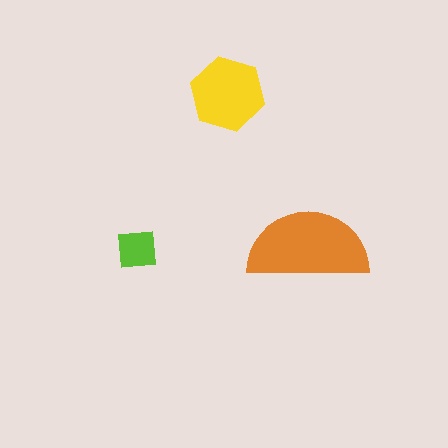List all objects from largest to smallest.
The orange semicircle, the yellow hexagon, the lime square.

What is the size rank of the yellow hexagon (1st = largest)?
2nd.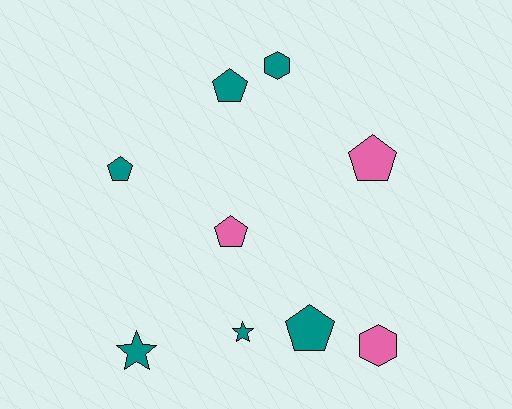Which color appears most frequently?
Teal, with 6 objects.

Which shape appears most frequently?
Pentagon, with 5 objects.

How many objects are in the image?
There are 9 objects.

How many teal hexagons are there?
There is 1 teal hexagon.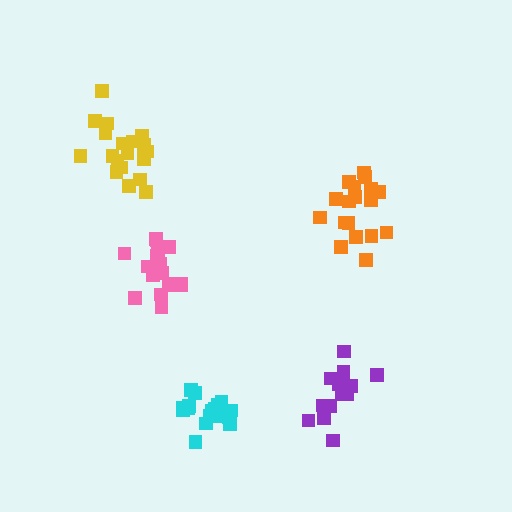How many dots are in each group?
Group 1: 19 dots, Group 2: 17 dots, Group 3: 18 dots, Group 4: 17 dots, Group 5: 14 dots (85 total).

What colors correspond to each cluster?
The clusters are colored: yellow, pink, orange, cyan, purple.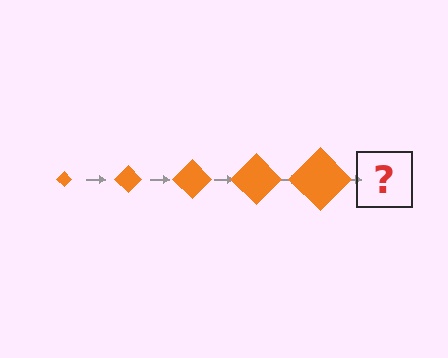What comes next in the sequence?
The next element should be an orange diamond, larger than the previous one.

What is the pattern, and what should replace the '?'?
The pattern is that the diamond gets progressively larger each step. The '?' should be an orange diamond, larger than the previous one.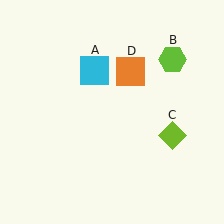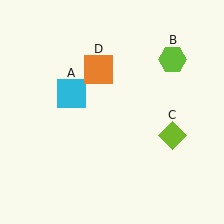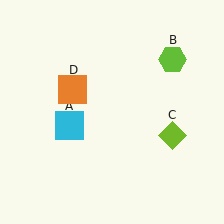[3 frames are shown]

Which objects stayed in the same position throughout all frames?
Lime hexagon (object B) and lime diamond (object C) remained stationary.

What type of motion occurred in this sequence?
The cyan square (object A), orange square (object D) rotated counterclockwise around the center of the scene.